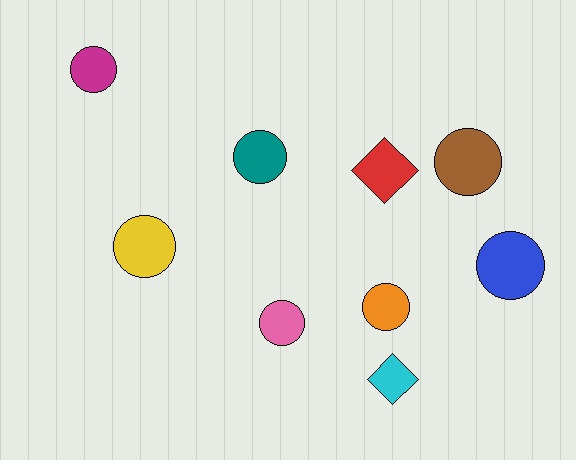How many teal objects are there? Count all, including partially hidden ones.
There is 1 teal object.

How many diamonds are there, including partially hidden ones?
There are 2 diamonds.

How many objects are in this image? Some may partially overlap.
There are 9 objects.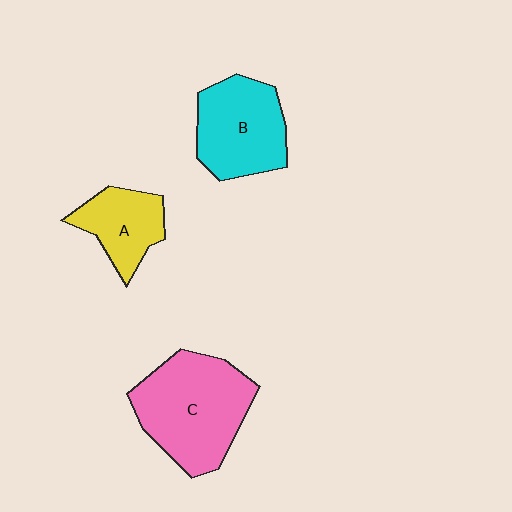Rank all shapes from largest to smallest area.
From largest to smallest: C (pink), B (cyan), A (yellow).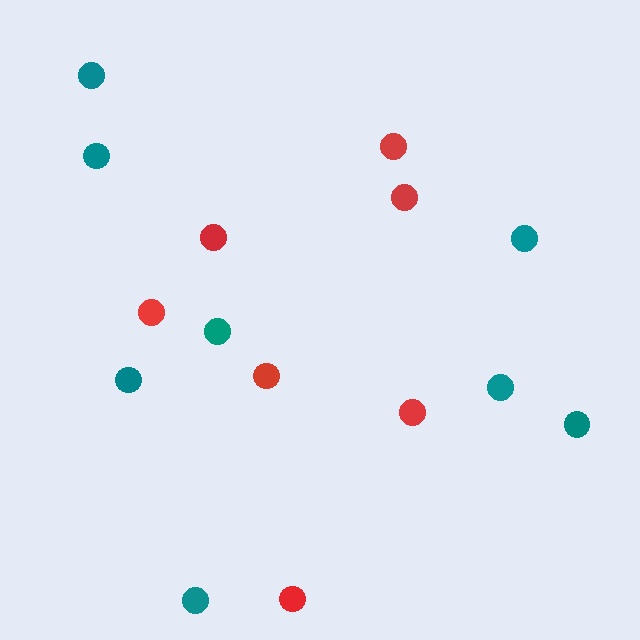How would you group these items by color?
There are 2 groups: one group of teal circles (8) and one group of red circles (7).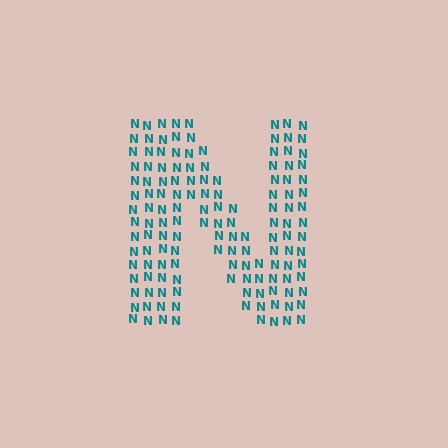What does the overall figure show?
The overall figure shows the letter N.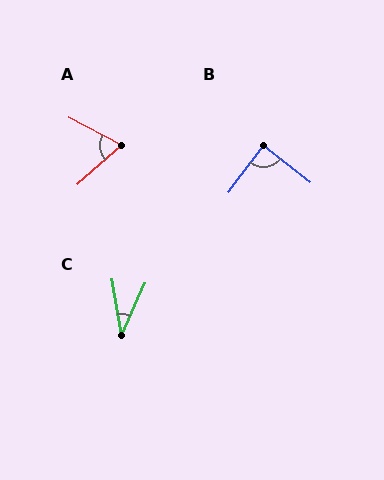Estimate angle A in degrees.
Approximately 70 degrees.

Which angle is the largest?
B, at approximately 89 degrees.